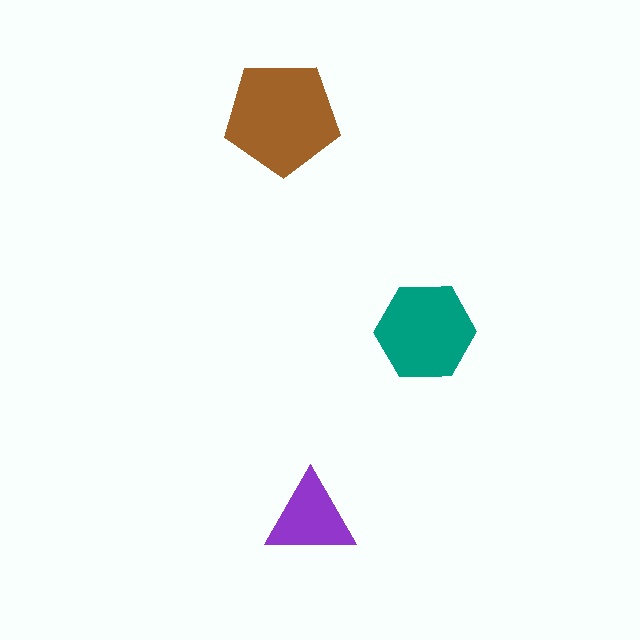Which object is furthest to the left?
The brown pentagon is leftmost.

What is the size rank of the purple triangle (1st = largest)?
3rd.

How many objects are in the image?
There are 3 objects in the image.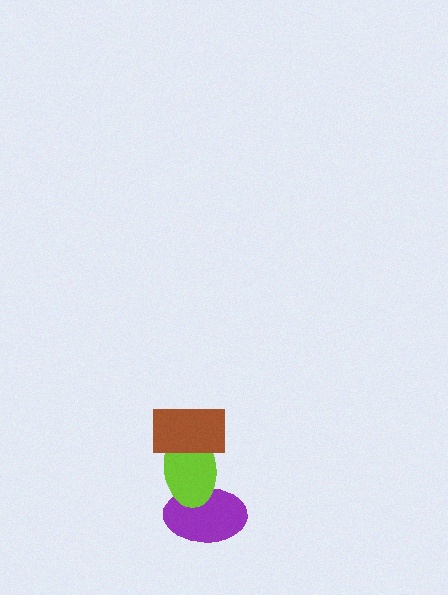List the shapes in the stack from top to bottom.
From top to bottom: the brown rectangle, the lime ellipse, the purple ellipse.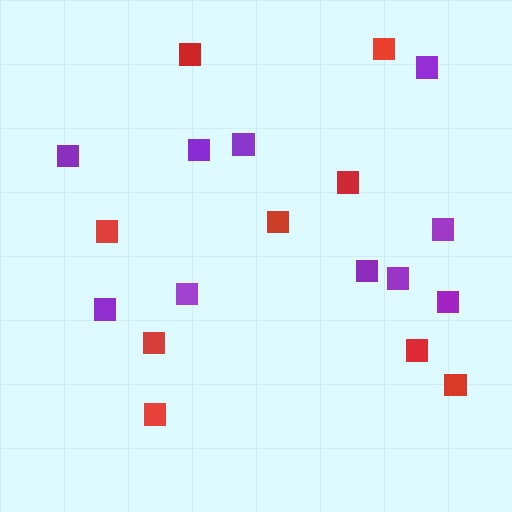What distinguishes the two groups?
There are 2 groups: one group of purple squares (10) and one group of red squares (9).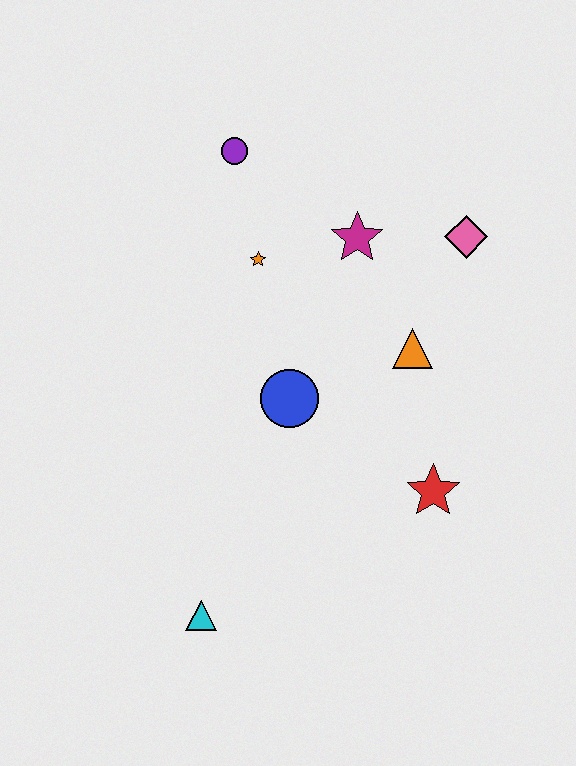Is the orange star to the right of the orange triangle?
No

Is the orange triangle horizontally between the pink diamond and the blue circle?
Yes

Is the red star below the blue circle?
Yes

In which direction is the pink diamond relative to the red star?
The pink diamond is above the red star.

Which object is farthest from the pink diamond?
The cyan triangle is farthest from the pink diamond.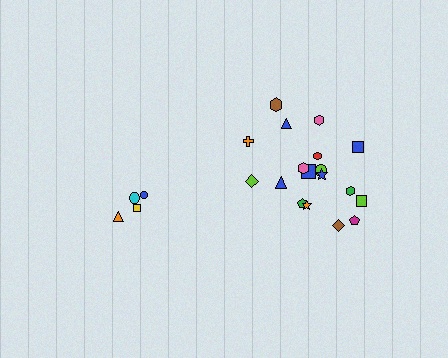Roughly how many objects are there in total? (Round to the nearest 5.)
Roughly 20 objects in total.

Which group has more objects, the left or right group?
The right group.